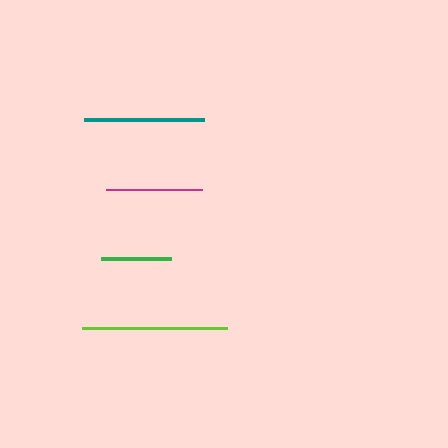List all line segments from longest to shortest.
From longest to shortest: lime, teal, magenta, green.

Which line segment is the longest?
The lime line is the longest at approximately 145 pixels.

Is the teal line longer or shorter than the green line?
The teal line is longer than the green line.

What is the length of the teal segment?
The teal segment is approximately 120 pixels long.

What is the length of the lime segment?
The lime segment is approximately 145 pixels long.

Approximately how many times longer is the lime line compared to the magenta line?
The lime line is approximately 1.5 times the length of the magenta line.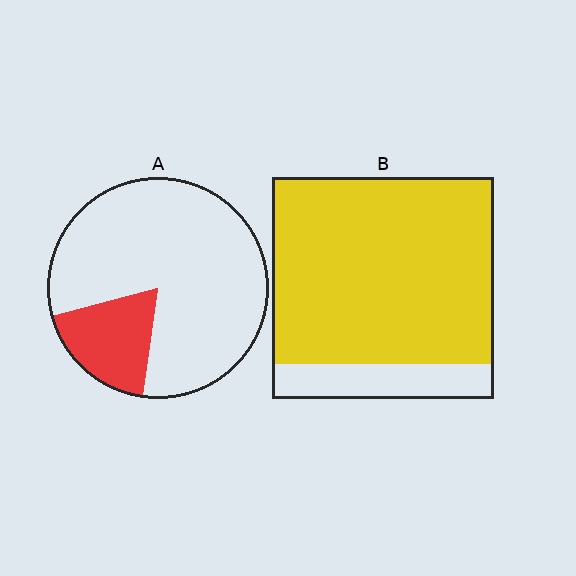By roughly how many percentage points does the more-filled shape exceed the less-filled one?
By roughly 65 percentage points (B over A).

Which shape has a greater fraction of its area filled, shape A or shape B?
Shape B.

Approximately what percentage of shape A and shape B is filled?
A is approximately 20% and B is approximately 85%.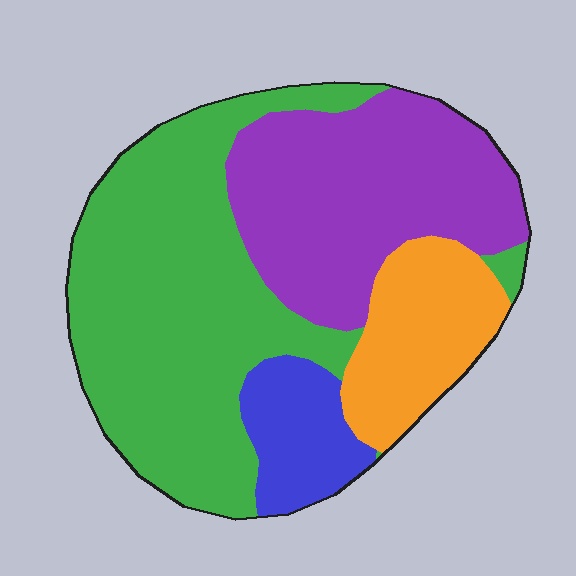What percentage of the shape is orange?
Orange covers about 15% of the shape.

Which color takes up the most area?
Green, at roughly 45%.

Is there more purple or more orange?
Purple.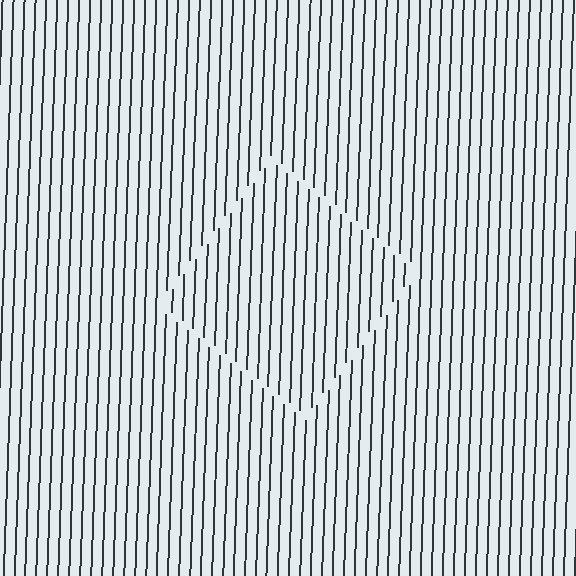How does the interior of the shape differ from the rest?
The interior of the shape contains the same grating, shifted by half a period — the contour is defined by the phase discontinuity where line-ends from the inner and outer gratings abut.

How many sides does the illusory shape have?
4 sides — the line-ends trace a square.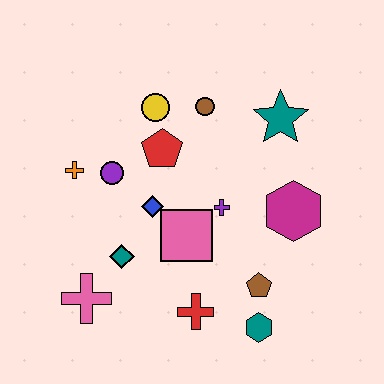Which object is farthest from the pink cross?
The teal star is farthest from the pink cross.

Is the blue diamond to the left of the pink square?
Yes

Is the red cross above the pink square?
No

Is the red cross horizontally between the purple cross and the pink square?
Yes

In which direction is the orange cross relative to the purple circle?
The orange cross is to the left of the purple circle.